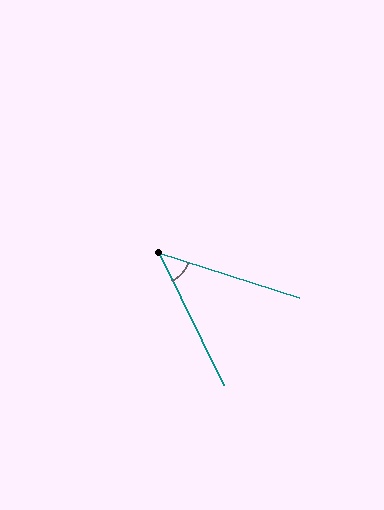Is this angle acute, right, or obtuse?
It is acute.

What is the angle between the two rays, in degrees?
Approximately 46 degrees.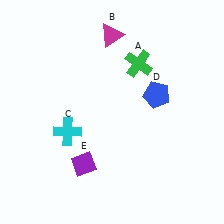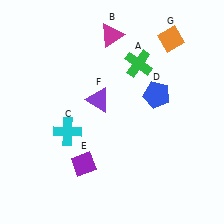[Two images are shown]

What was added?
A purple triangle (F), an orange diamond (G) were added in Image 2.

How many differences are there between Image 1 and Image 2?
There are 2 differences between the two images.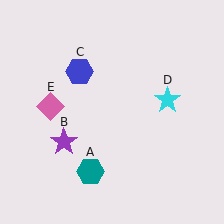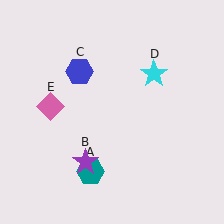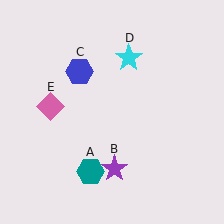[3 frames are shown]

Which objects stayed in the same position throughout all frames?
Teal hexagon (object A) and blue hexagon (object C) and pink diamond (object E) remained stationary.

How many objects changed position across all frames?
2 objects changed position: purple star (object B), cyan star (object D).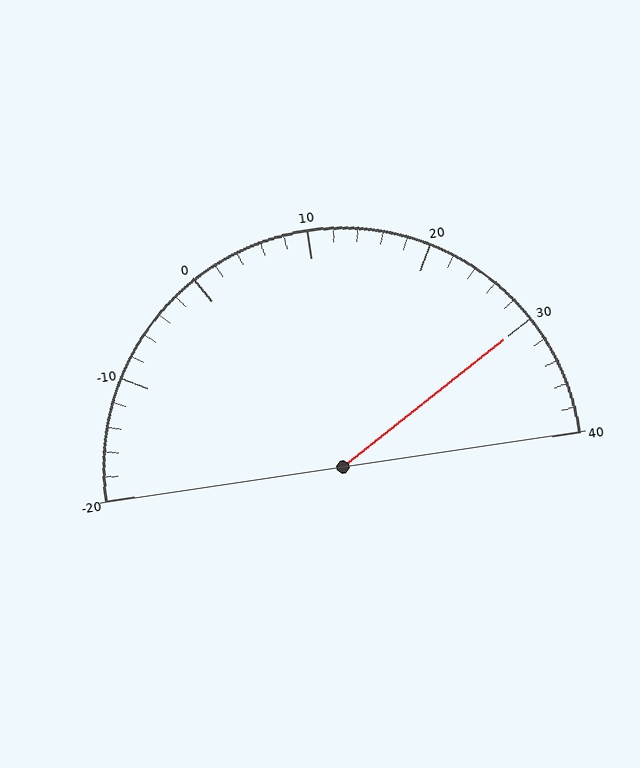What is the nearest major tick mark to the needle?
The nearest major tick mark is 30.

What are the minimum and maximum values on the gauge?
The gauge ranges from -20 to 40.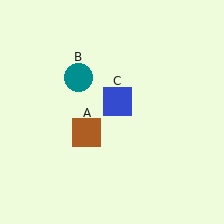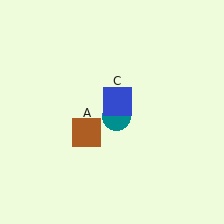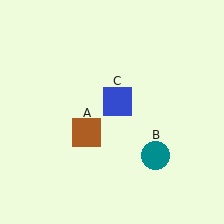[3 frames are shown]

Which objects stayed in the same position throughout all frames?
Brown square (object A) and blue square (object C) remained stationary.